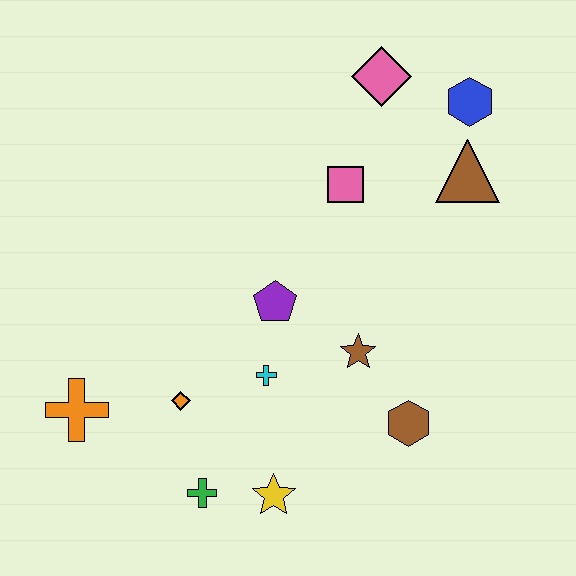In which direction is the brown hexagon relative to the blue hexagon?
The brown hexagon is below the blue hexagon.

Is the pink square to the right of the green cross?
Yes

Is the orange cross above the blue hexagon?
No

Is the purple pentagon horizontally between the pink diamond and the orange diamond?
Yes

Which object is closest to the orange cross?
The orange diamond is closest to the orange cross.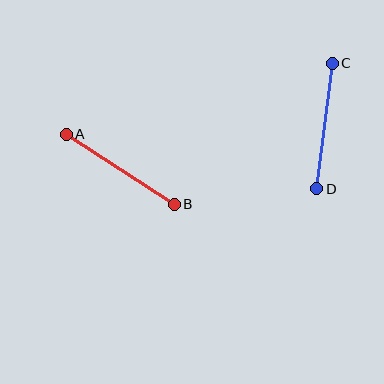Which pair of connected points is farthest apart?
Points A and B are farthest apart.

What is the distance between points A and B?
The distance is approximately 129 pixels.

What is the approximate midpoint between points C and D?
The midpoint is at approximately (325, 126) pixels.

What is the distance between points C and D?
The distance is approximately 127 pixels.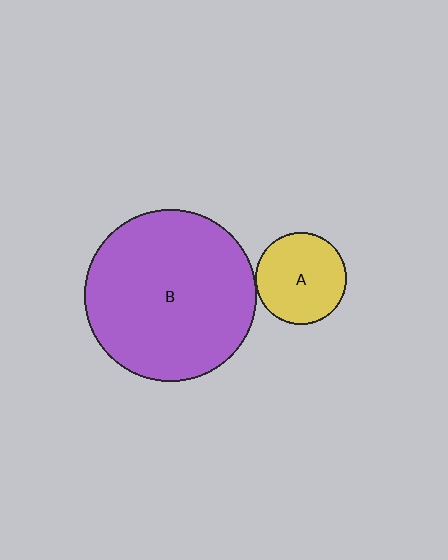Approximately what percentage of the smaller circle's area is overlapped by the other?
Approximately 5%.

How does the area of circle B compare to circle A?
Approximately 3.6 times.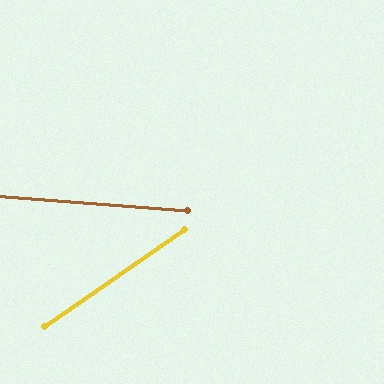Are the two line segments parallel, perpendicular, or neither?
Neither parallel nor perpendicular — they differ by about 39°.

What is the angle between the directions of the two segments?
Approximately 39 degrees.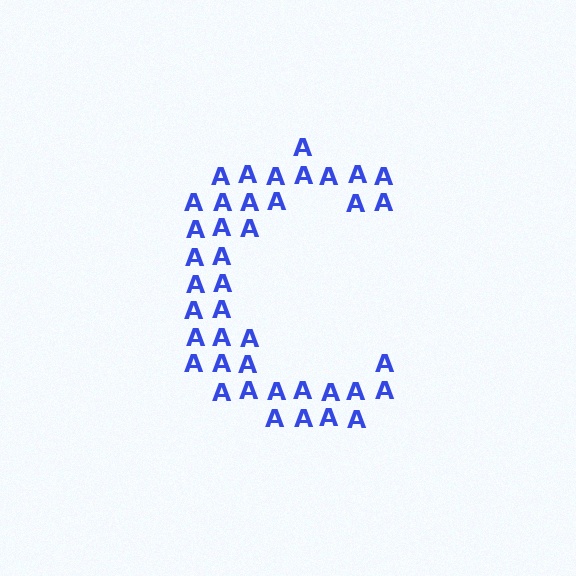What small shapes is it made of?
It is made of small letter A's.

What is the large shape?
The large shape is the letter C.